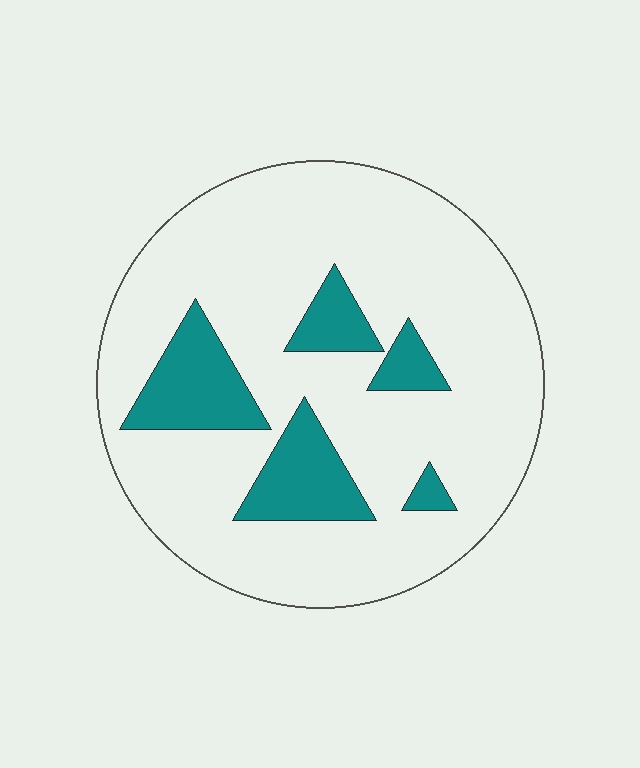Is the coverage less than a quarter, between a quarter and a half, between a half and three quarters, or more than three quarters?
Less than a quarter.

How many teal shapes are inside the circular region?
5.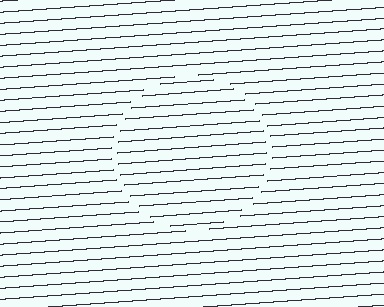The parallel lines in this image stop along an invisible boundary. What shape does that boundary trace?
An illusory circle. The interior of the shape contains the same grating, shifted by half a period — the contour is defined by the phase discontinuity where line-ends from the inner and outer gratings abut.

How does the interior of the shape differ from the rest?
The interior of the shape contains the same grating, shifted by half a period — the contour is defined by the phase discontinuity where line-ends from the inner and outer gratings abut.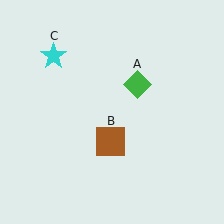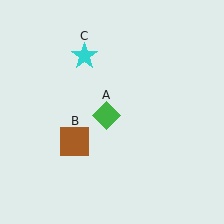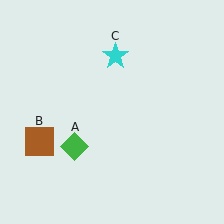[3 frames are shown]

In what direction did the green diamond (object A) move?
The green diamond (object A) moved down and to the left.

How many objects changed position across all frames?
3 objects changed position: green diamond (object A), brown square (object B), cyan star (object C).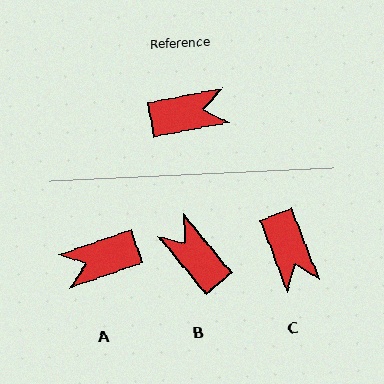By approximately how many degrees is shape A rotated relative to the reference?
Approximately 172 degrees clockwise.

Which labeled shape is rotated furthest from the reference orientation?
A, about 172 degrees away.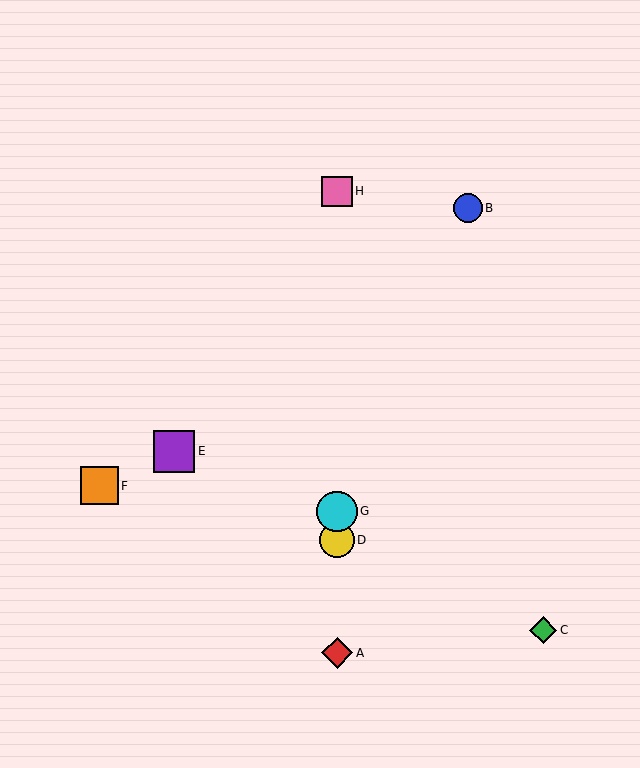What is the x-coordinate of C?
Object C is at x≈543.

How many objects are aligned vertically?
4 objects (A, D, G, H) are aligned vertically.